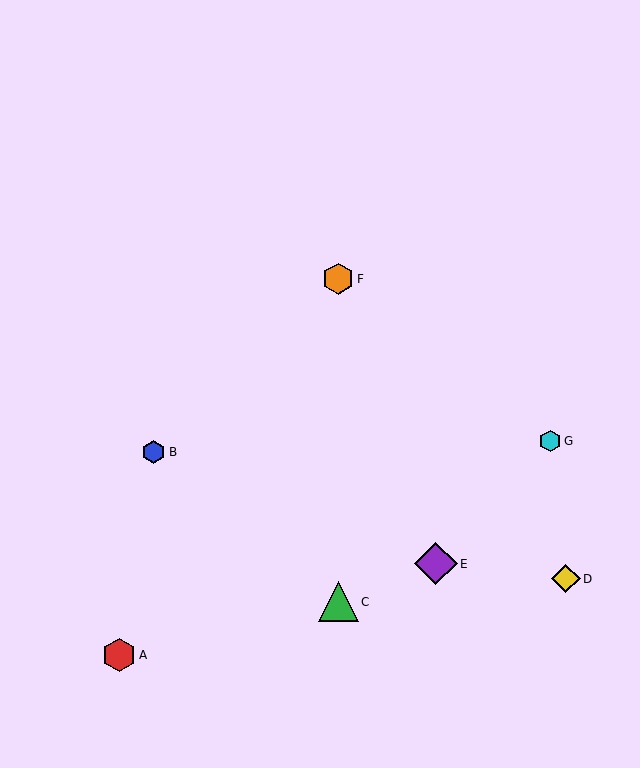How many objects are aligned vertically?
2 objects (C, F) are aligned vertically.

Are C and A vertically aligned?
No, C is at x≈338 and A is at x≈119.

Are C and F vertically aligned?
Yes, both are at x≈338.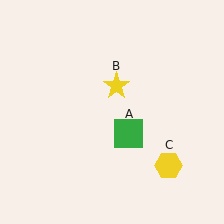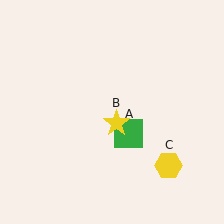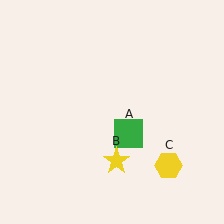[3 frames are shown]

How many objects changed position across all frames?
1 object changed position: yellow star (object B).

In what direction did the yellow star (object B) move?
The yellow star (object B) moved down.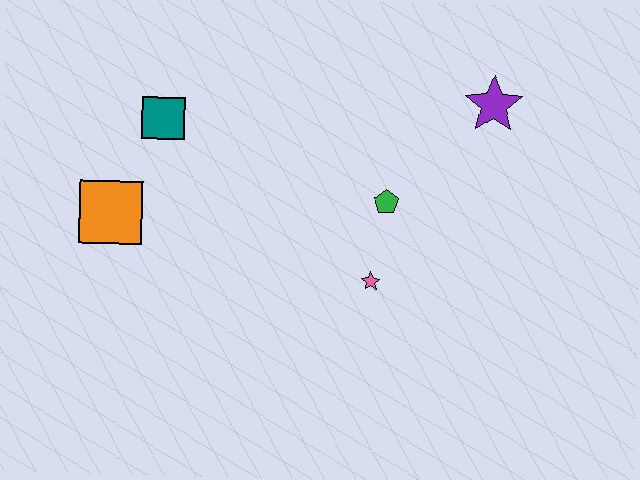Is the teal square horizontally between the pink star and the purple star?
No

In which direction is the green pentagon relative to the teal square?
The green pentagon is to the right of the teal square.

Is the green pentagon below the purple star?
Yes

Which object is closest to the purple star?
The green pentagon is closest to the purple star.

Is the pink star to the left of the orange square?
No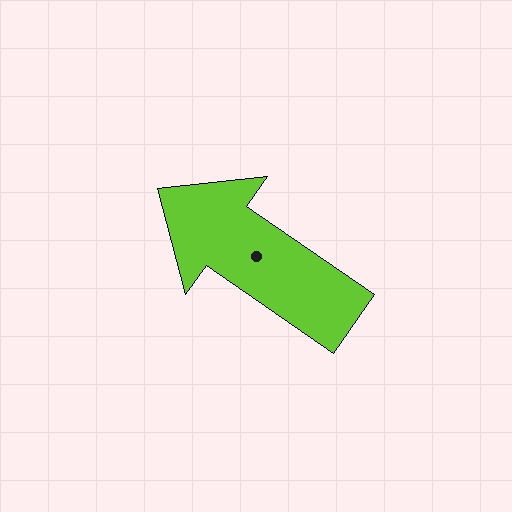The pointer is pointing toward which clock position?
Roughly 10 o'clock.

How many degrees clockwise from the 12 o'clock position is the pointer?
Approximately 305 degrees.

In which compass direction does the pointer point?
Northwest.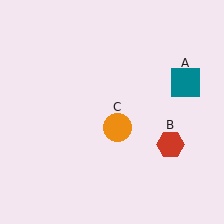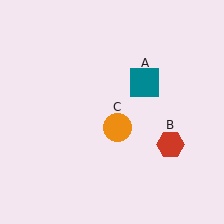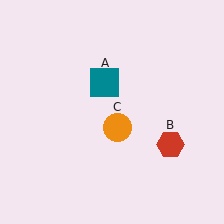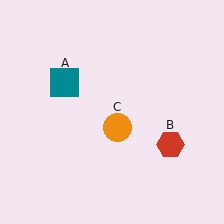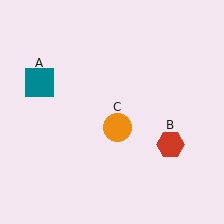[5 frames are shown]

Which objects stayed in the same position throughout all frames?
Red hexagon (object B) and orange circle (object C) remained stationary.